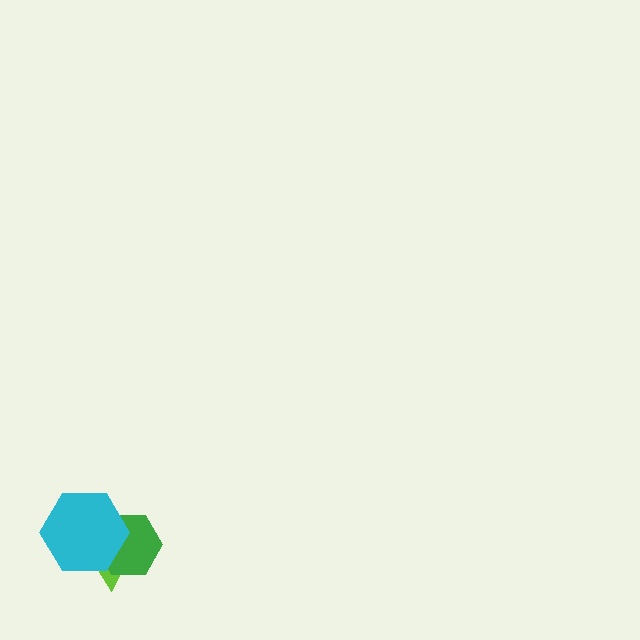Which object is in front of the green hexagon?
The cyan hexagon is in front of the green hexagon.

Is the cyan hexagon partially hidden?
No, no other shape covers it.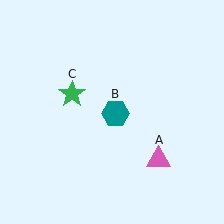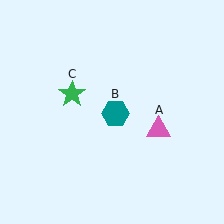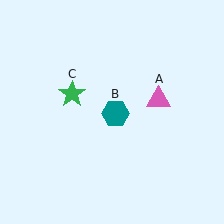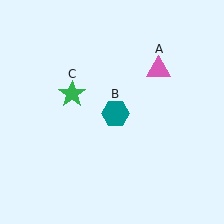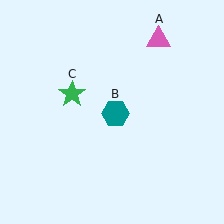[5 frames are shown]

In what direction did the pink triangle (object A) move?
The pink triangle (object A) moved up.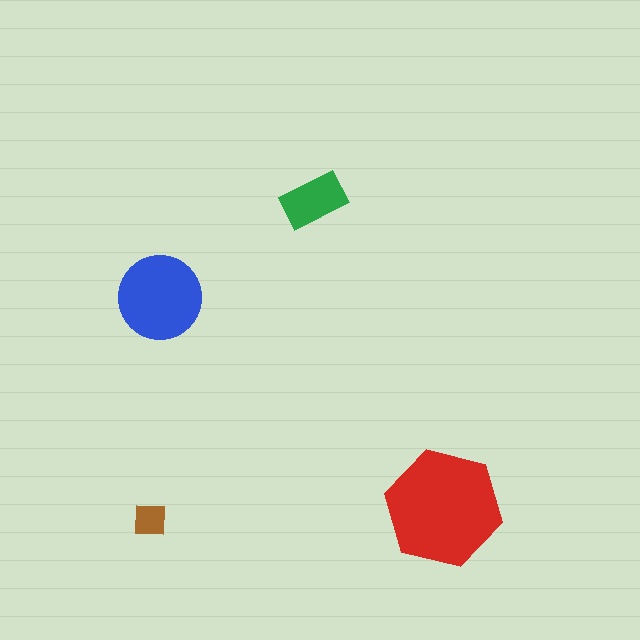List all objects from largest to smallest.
The red hexagon, the blue circle, the green rectangle, the brown square.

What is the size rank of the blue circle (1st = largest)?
2nd.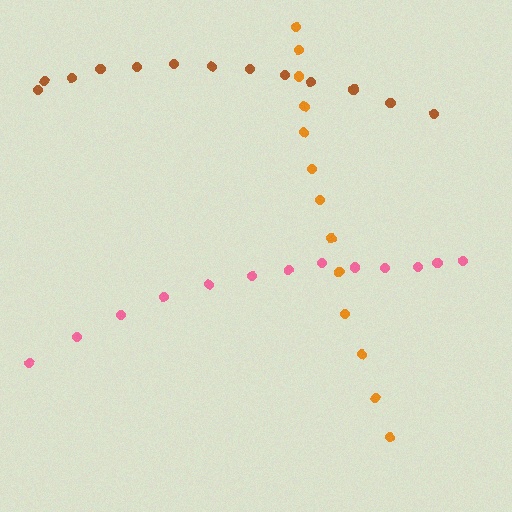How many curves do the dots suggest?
There are 3 distinct paths.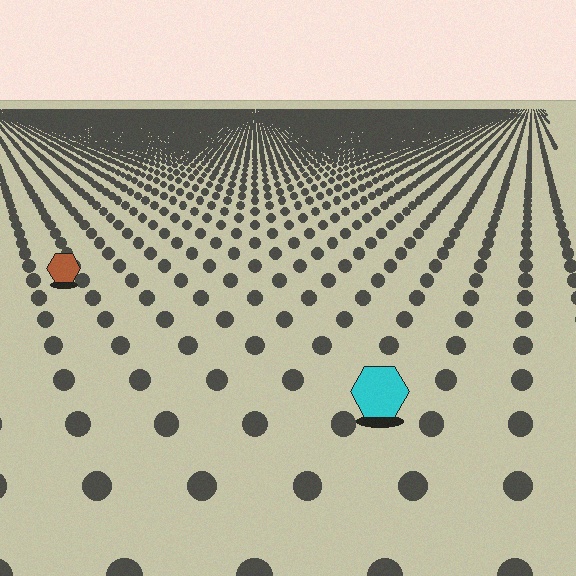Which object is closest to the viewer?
The cyan hexagon is closest. The texture marks near it are larger and more spread out.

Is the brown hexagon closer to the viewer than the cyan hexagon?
No. The cyan hexagon is closer — you can tell from the texture gradient: the ground texture is coarser near it.